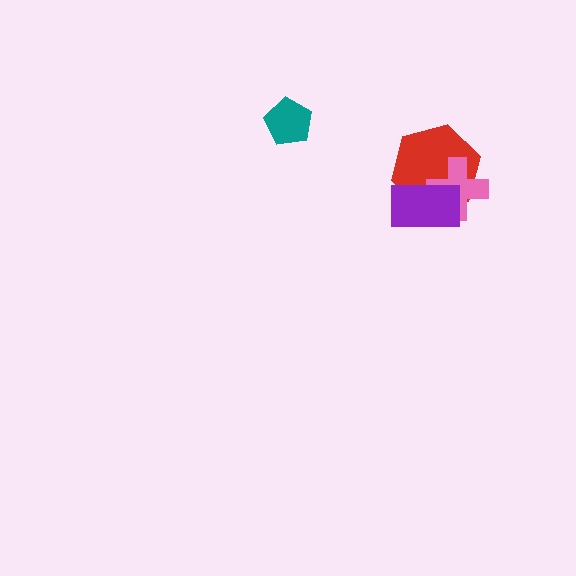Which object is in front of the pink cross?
The purple rectangle is in front of the pink cross.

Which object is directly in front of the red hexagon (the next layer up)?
The pink cross is directly in front of the red hexagon.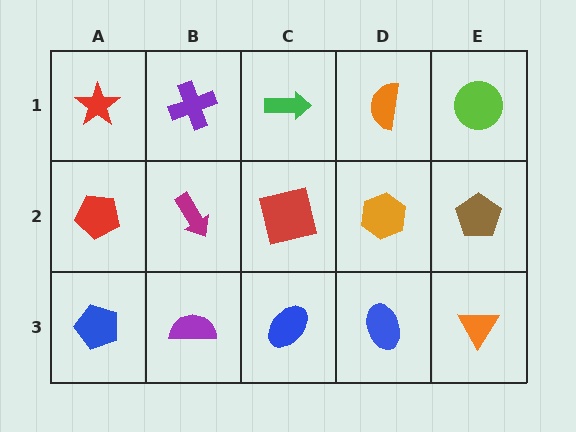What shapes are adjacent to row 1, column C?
A red square (row 2, column C), a purple cross (row 1, column B), an orange semicircle (row 1, column D).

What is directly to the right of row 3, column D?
An orange triangle.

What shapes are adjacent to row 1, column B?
A magenta arrow (row 2, column B), a red star (row 1, column A), a green arrow (row 1, column C).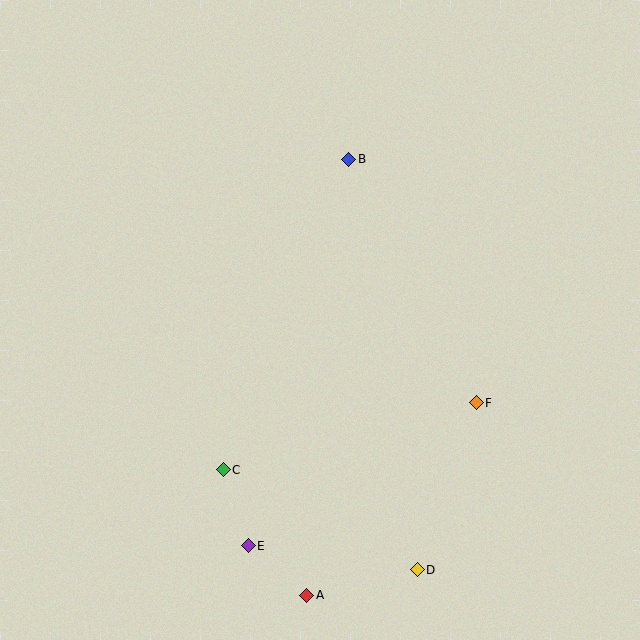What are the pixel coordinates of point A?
Point A is at (307, 595).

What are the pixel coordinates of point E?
Point E is at (248, 546).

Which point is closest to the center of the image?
Point B at (349, 159) is closest to the center.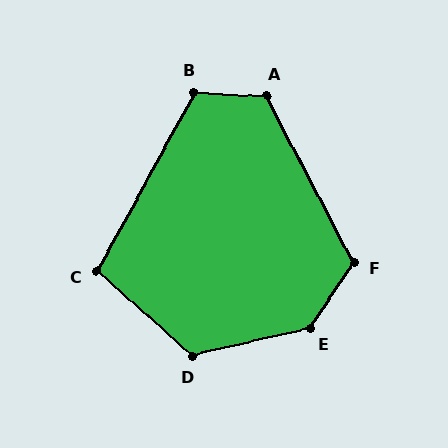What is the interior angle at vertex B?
Approximately 116 degrees (obtuse).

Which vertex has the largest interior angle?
E, at approximately 137 degrees.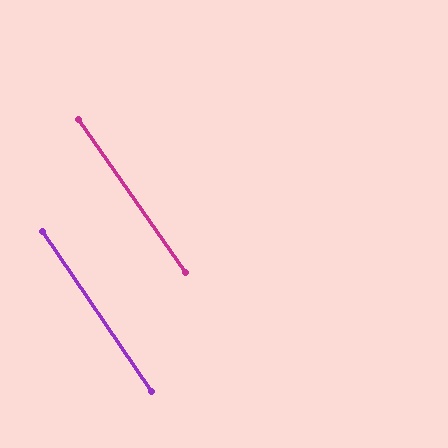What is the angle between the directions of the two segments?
Approximately 0 degrees.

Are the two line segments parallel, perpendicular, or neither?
Parallel — their directions differ by only 0.5°.